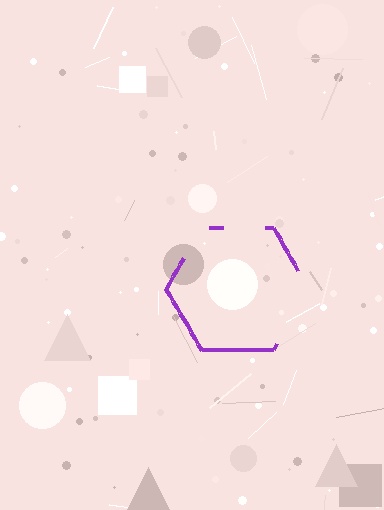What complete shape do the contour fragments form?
The contour fragments form a hexagon.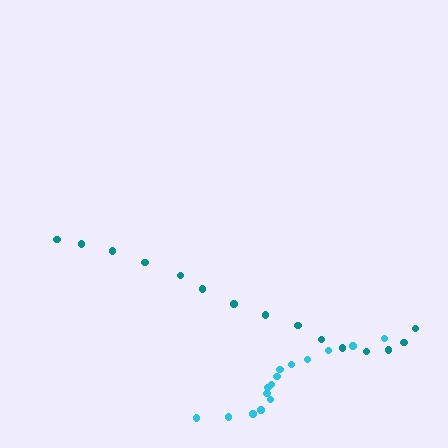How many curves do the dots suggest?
There are 2 distinct paths.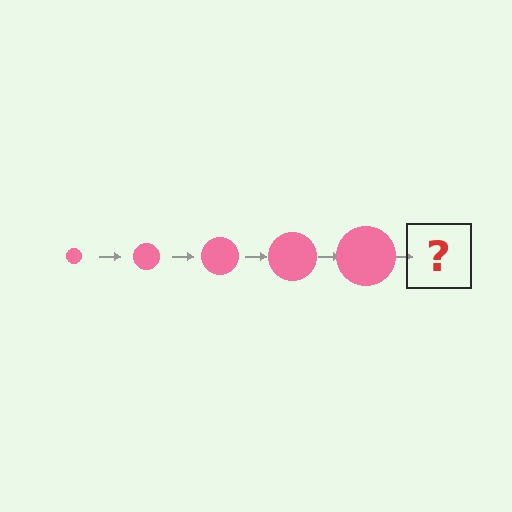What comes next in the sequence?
The next element should be a pink circle, larger than the previous one.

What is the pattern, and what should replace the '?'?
The pattern is that the circle gets progressively larger each step. The '?' should be a pink circle, larger than the previous one.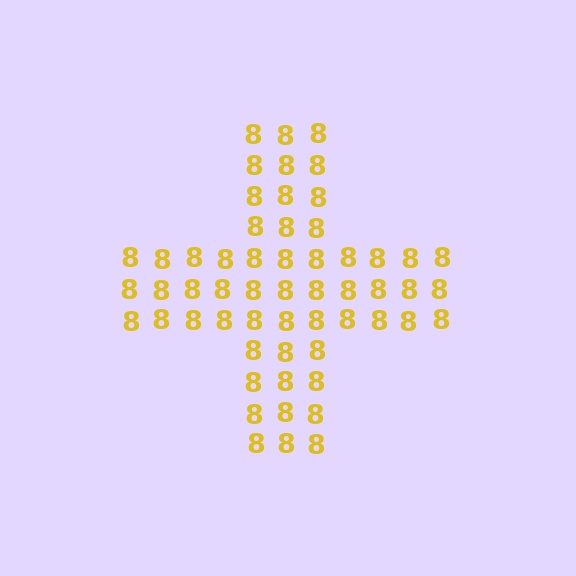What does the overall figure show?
The overall figure shows a cross.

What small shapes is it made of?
It is made of small digit 8's.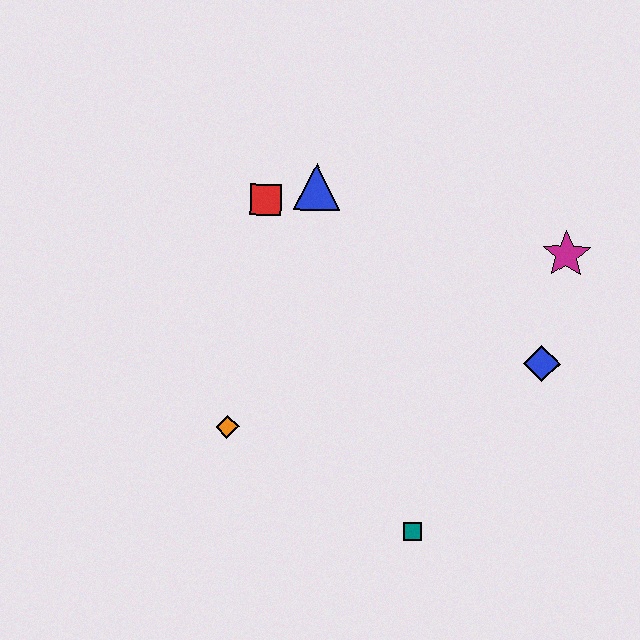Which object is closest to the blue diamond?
The magenta star is closest to the blue diamond.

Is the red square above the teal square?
Yes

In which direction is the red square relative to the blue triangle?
The red square is to the left of the blue triangle.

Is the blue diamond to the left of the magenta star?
Yes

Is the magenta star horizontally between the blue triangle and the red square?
No